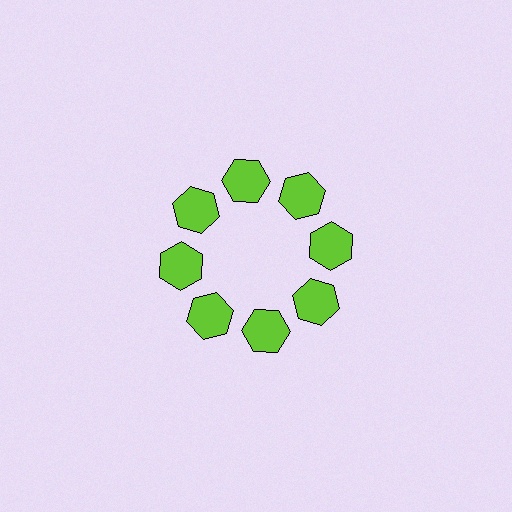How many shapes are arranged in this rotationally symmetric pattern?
There are 8 shapes, arranged in 8 groups of 1.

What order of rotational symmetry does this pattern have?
This pattern has 8-fold rotational symmetry.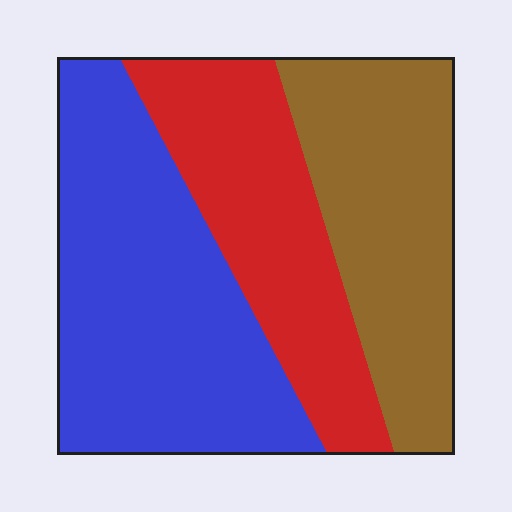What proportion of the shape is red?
Red takes up about one quarter (1/4) of the shape.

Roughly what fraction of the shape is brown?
Brown covers about 30% of the shape.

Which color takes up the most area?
Blue, at roughly 40%.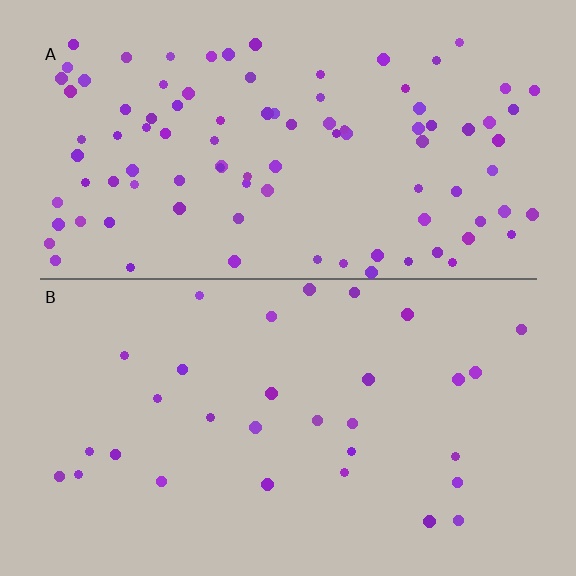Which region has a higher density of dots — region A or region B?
A (the top).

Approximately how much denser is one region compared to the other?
Approximately 3.1× — region A over region B.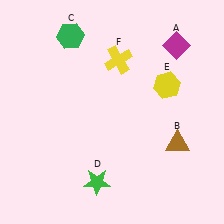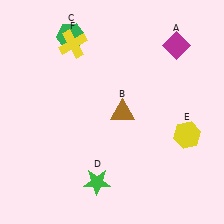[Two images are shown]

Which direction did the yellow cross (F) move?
The yellow cross (F) moved left.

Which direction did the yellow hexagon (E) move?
The yellow hexagon (E) moved down.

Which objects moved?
The objects that moved are: the brown triangle (B), the yellow hexagon (E), the yellow cross (F).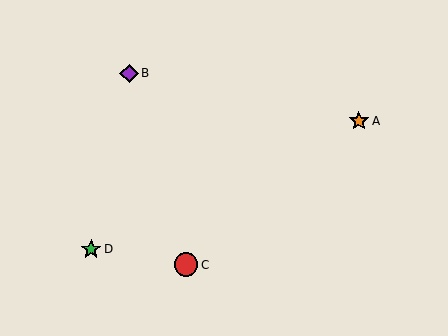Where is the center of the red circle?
The center of the red circle is at (186, 265).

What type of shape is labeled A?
Shape A is an orange star.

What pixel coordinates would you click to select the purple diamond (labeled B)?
Click at (129, 73) to select the purple diamond B.